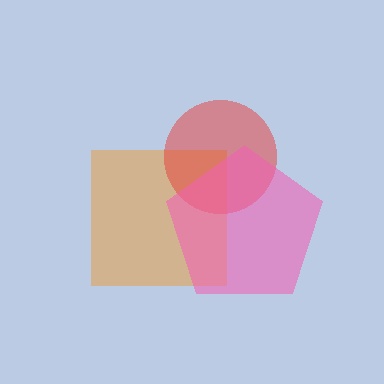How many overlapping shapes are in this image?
There are 3 overlapping shapes in the image.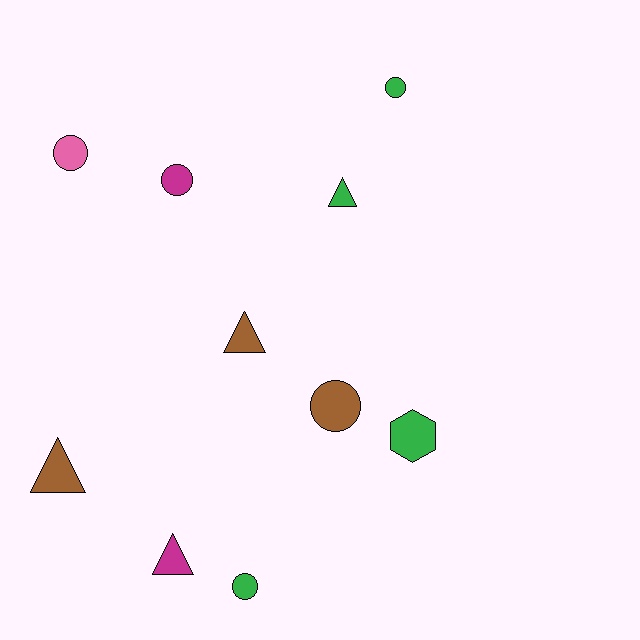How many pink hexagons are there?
There are no pink hexagons.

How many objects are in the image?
There are 10 objects.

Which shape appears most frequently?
Circle, with 5 objects.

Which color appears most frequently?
Green, with 4 objects.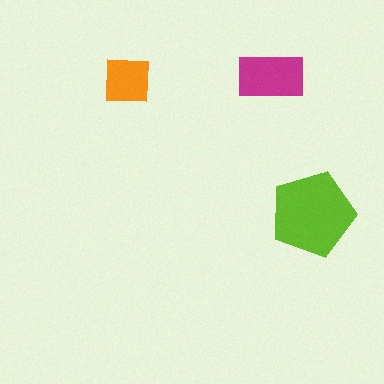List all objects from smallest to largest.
The orange square, the magenta rectangle, the lime pentagon.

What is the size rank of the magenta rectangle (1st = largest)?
2nd.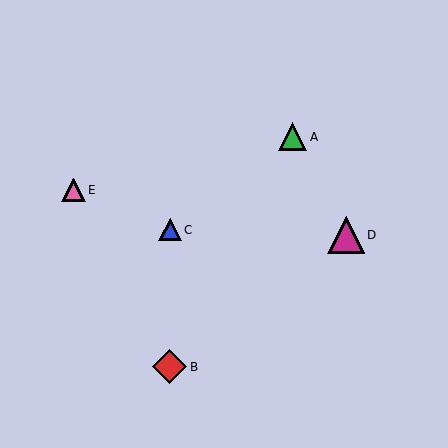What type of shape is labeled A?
Shape A is a green triangle.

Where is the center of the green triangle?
The center of the green triangle is at (293, 137).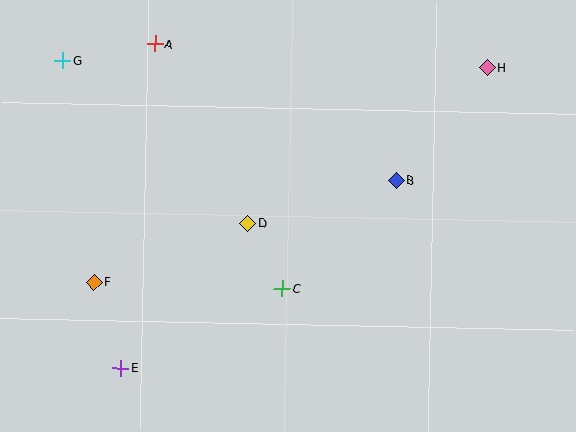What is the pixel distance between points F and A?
The distance between F and A is 246 pixels.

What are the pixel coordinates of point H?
Point H is at (487, 68).